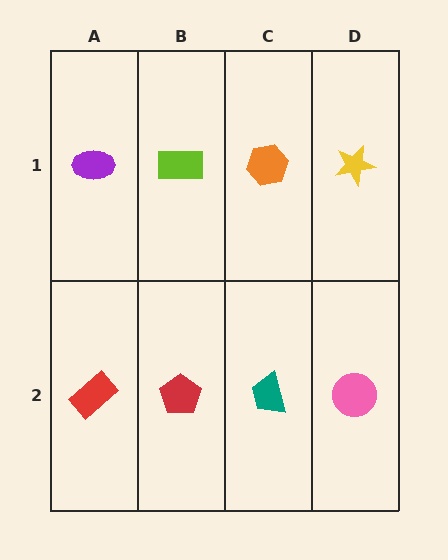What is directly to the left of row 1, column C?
A lime rectangle.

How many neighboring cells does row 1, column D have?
2.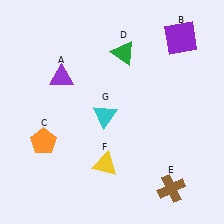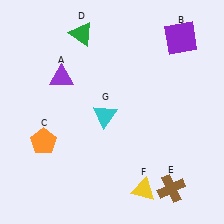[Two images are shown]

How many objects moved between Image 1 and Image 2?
2 objects moved between the two images.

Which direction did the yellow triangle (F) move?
The yellow triangle (F) moved right.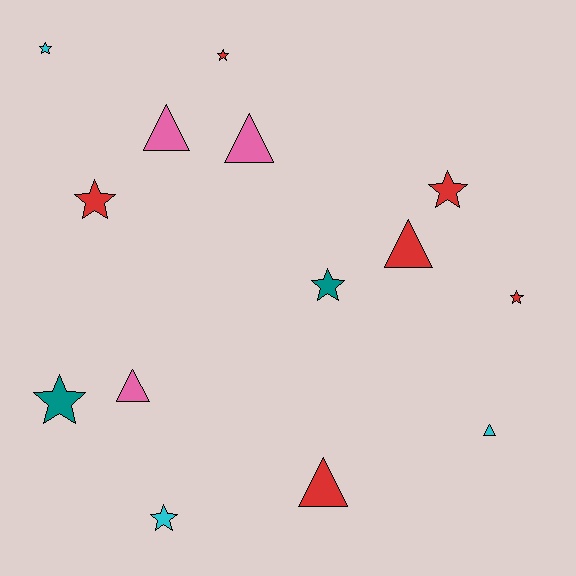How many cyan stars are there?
There are 2 cyan stars.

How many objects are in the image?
There are 14 objects.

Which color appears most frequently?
Red, with 6 objects.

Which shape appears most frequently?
Star, with 8 objects.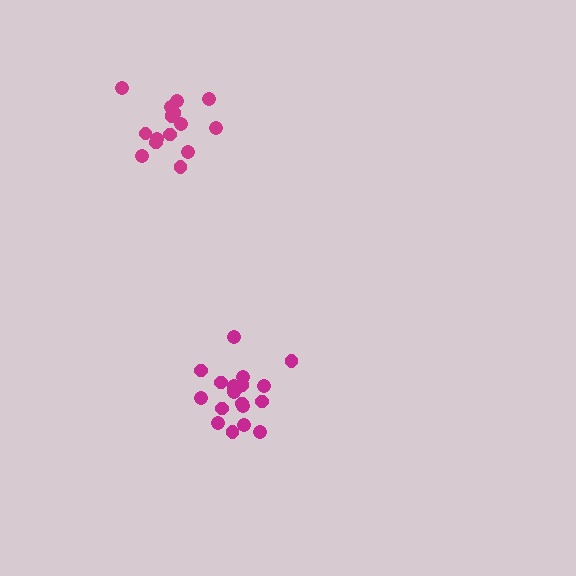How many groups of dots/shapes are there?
There are 2 groups.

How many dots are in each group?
Group 1: 15 dots, Group 2: 20 dots (35 total).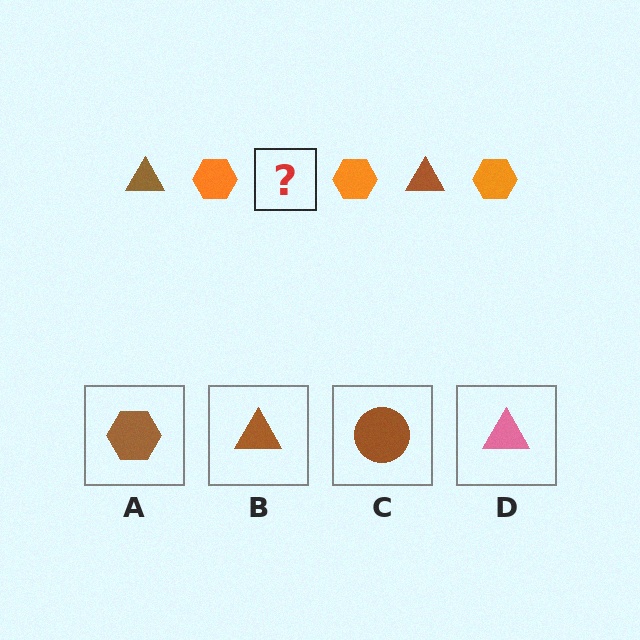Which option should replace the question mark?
Option B.